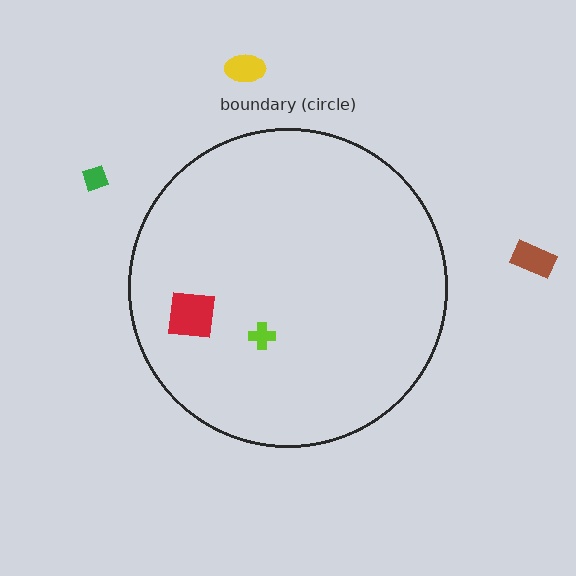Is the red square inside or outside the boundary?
Inside.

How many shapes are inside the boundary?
2 inside, 3 outside.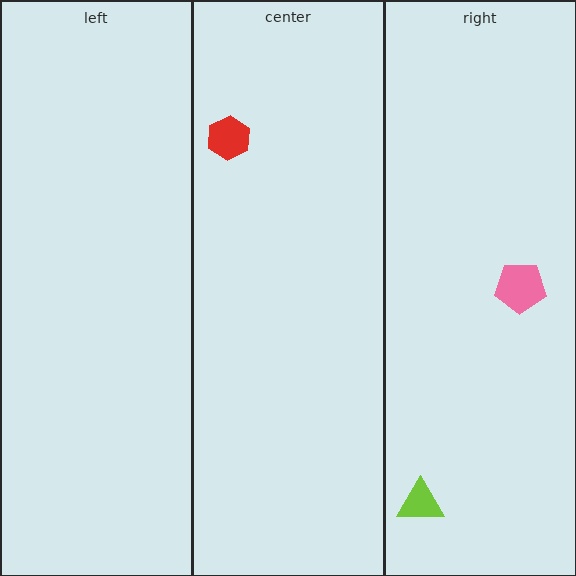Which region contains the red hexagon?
The center region.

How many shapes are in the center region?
1.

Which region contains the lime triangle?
The right region.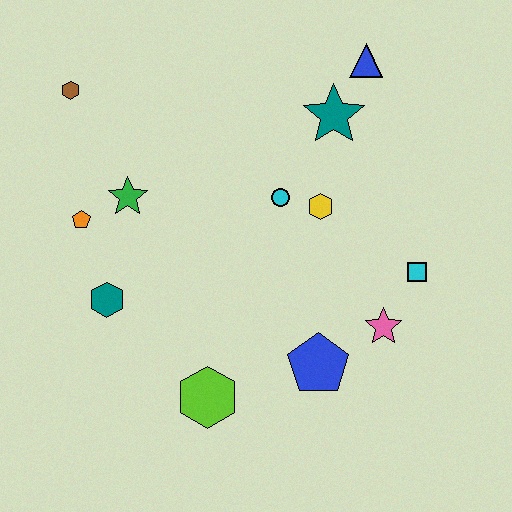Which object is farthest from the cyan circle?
The brown hexagon is farthest from the cyan circle.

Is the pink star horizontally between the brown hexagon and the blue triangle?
No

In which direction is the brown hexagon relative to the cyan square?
The brown hexagon is to the left of the cyan square.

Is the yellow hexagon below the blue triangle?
Yes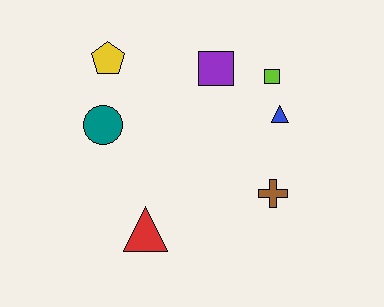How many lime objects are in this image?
There is 1 lime object.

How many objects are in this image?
There are 7 objects.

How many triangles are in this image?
There are 2 triangles.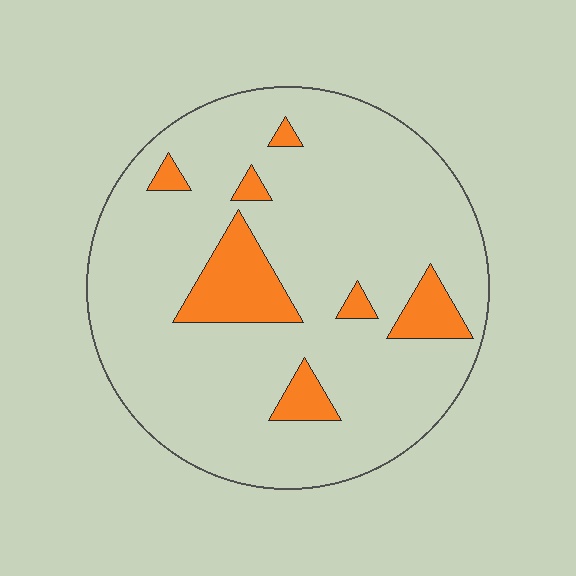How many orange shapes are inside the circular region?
7.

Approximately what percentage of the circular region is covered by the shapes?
Approximately 15%.